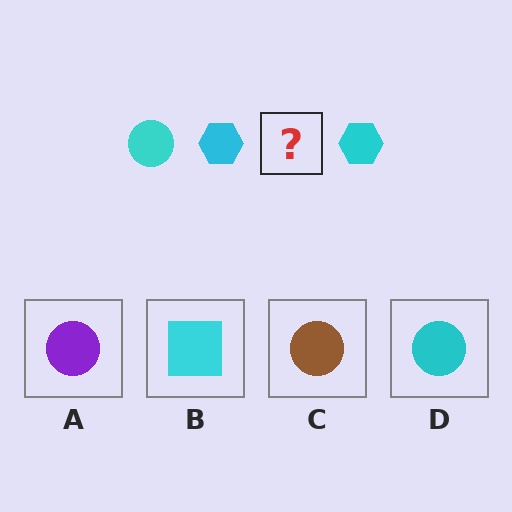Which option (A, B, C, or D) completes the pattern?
D.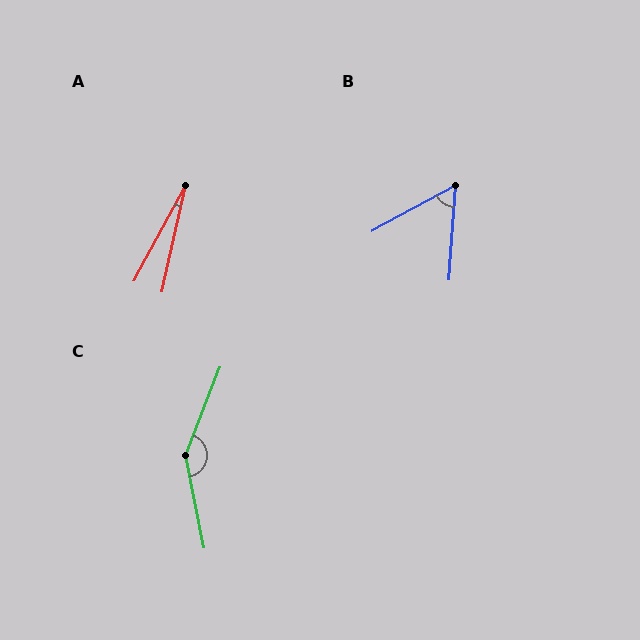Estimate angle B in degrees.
Approximately 57 degrees.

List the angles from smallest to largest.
A (16°), B (57°), C (147°).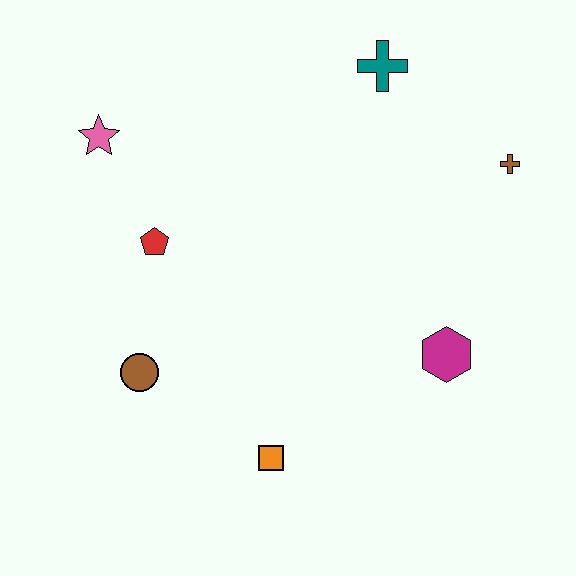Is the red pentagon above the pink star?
No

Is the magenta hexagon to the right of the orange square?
Yes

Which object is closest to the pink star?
The red pentagon is closest to the pink star.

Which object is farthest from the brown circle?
The brown cross is farthest from the brown circle.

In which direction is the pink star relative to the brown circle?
The pink star is above the brown circle.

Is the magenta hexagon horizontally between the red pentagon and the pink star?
No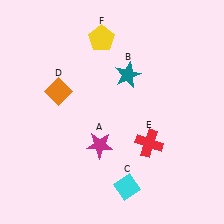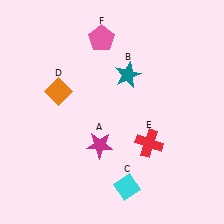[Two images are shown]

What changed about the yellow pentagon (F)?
In Image 1, F is yellow. In Image 2, it changed to pink.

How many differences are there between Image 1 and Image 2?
There is 1 difference between the two images.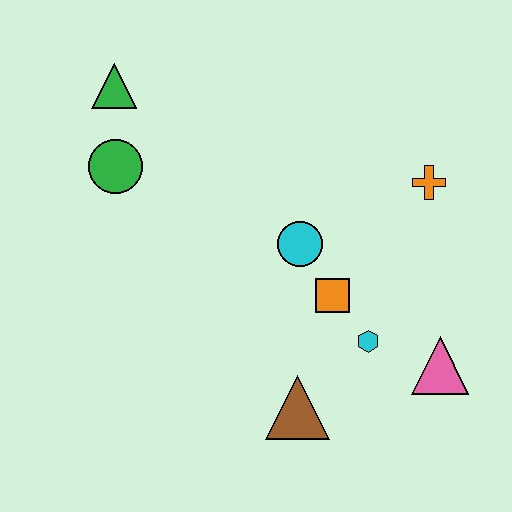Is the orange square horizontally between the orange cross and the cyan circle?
Yes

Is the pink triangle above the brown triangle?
Yes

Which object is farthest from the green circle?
The pink triangle is farthest from the green circle.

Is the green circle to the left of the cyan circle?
Yes